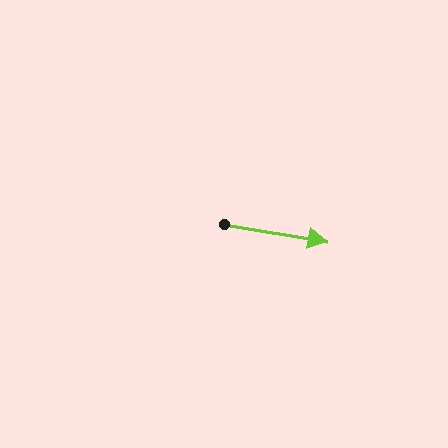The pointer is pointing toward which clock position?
Roughly 3 o'clock.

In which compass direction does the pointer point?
East.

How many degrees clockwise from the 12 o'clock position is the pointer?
Approximately 100 degrees.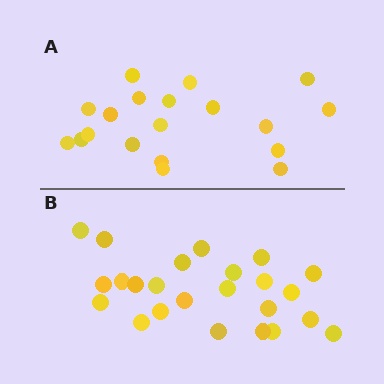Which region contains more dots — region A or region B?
Region B (the bottom region) has more dots.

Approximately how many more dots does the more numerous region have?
Region B has about 5 more dots than region A.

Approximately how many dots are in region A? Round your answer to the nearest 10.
About 20 dots. (The exact count is 19, which rounds to 20.)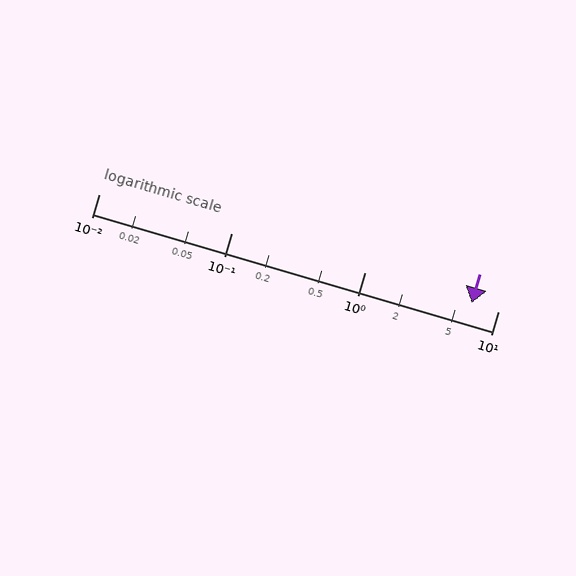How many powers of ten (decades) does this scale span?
The scale spans 3 decades, from 0.01 to 10.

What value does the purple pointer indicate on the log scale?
The pointer indicates approximately 6.3.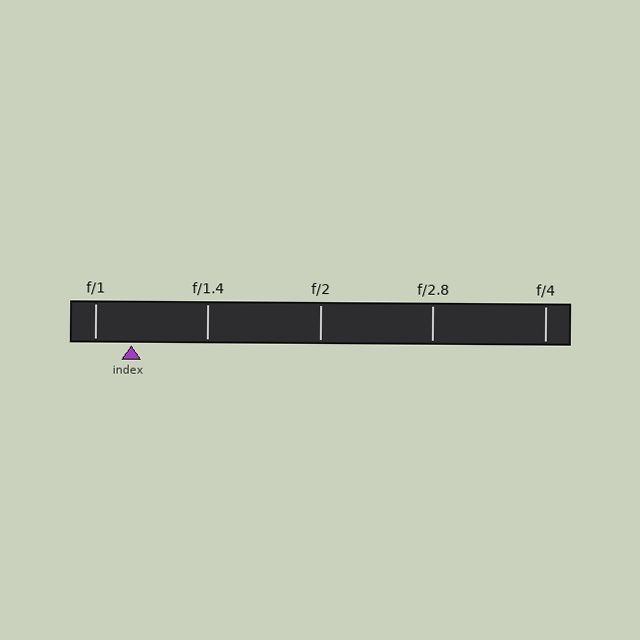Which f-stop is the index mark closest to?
The index mark is closest to f/1.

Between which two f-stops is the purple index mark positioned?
The index mark is between f/1 and f/1.4.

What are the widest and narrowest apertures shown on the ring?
The widest aperture shown is f/1 and the narrowest is f/4.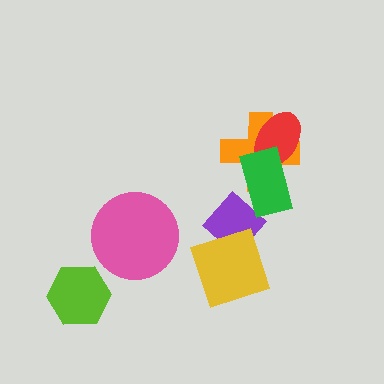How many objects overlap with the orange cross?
2 objects overlap with the orange cross.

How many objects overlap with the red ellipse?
2 objects overlap with the red ellipse.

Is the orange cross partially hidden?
Yes, it is partially covered by another shape.